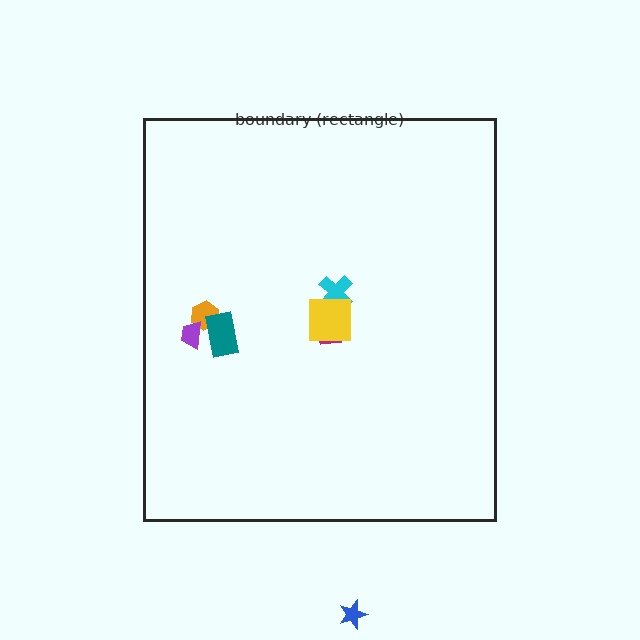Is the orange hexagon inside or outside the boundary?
Inside.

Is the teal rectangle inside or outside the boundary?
Inside.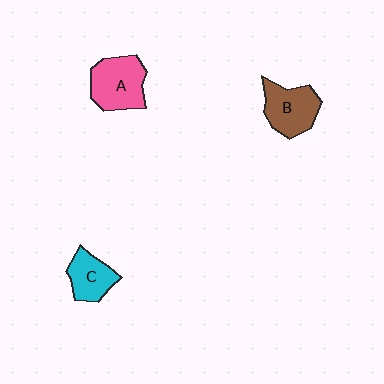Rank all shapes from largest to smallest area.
From largest to smallest: A (pink), B (brown), C (cyan).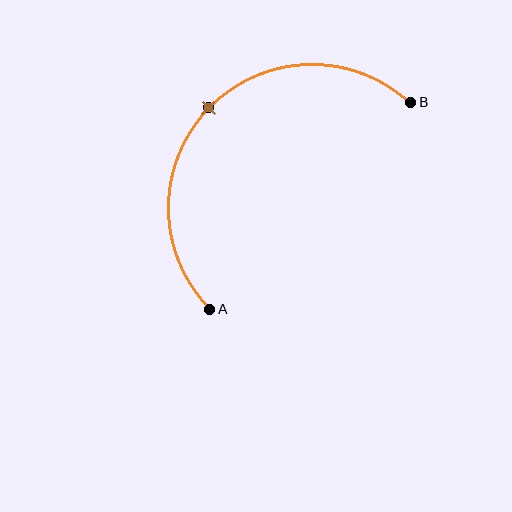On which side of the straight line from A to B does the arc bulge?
The arc bulges above and to the left of the straight line connecting A and B.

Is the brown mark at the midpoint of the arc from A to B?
Yes. The brown mark lies on the arc at equal arc-length from both A and B — it is the arc midpoint.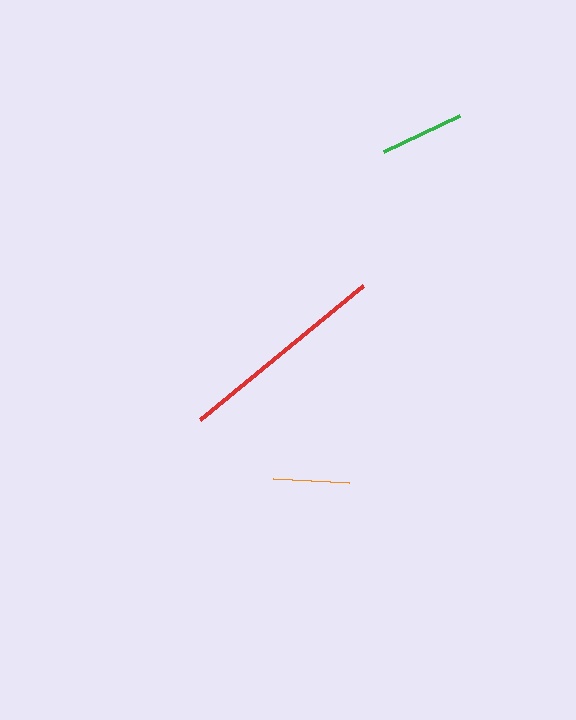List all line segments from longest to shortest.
From longest to shortest: red, green, orange.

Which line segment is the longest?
The red line is the longest at approximately 211 pixels.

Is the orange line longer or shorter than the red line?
The red line is longer than the orange line.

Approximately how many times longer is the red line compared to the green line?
The red line is approximately 2.5 times the length of the green line.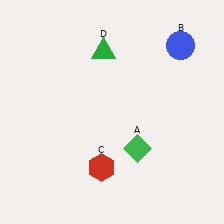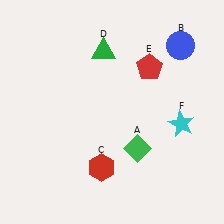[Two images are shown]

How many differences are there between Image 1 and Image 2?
There are 2 differences between the two images.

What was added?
A red pentagon (E), a cyan star (F) were added in Image 2.